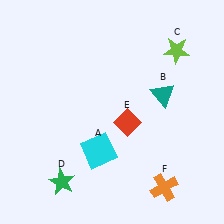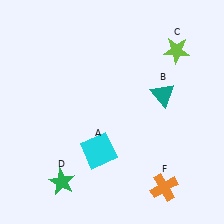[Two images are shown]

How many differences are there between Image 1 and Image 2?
There is 1 difference between the two images.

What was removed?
The red diamond (E) was removed in Image 2.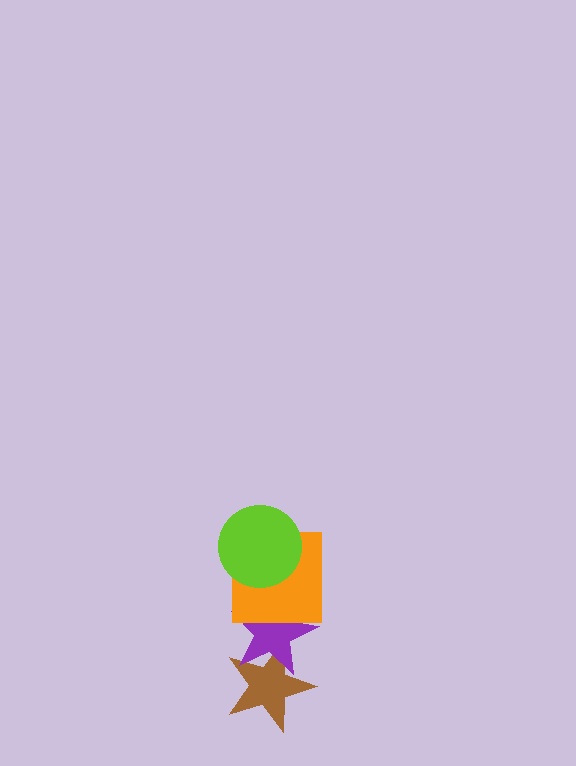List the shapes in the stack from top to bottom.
From top to bottom: the lime circle, the orange square, the purple star, the brown star.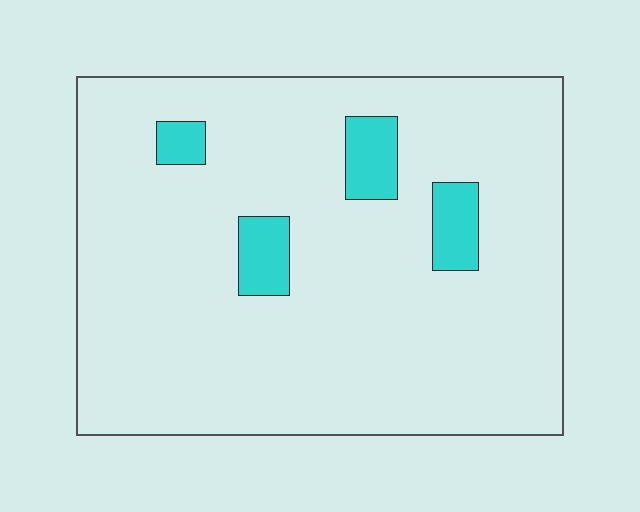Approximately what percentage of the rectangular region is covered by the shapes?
Approximately 10%.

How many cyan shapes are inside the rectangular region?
4.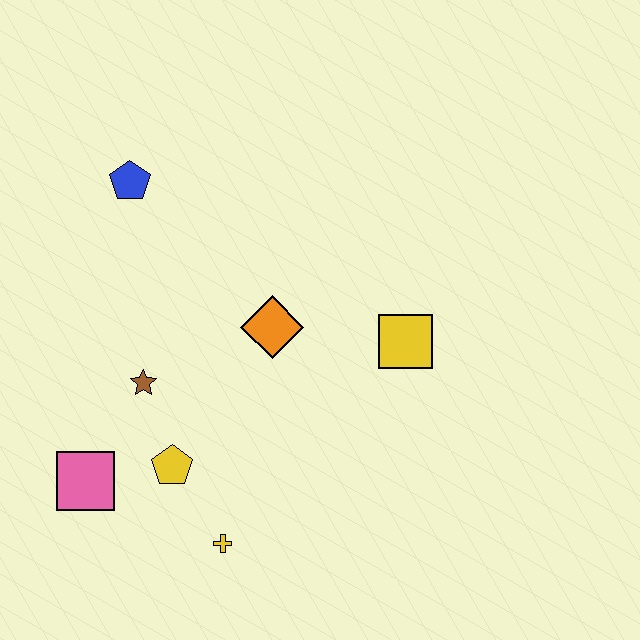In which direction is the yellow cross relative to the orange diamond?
The yellow cross is below the orange diamond.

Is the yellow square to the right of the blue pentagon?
Yes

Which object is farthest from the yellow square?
The pink square is farthest from the yellow square.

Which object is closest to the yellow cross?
The yellow pentagon is closest to the yellow cross.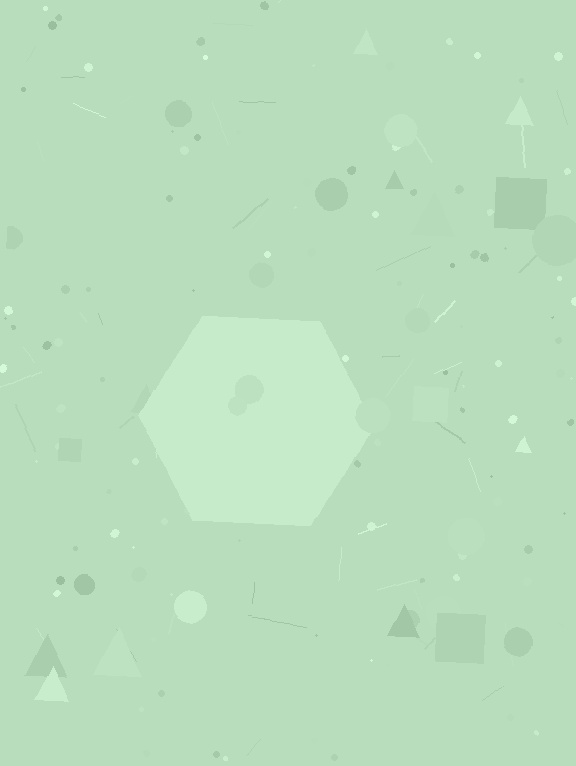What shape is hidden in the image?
A hexagon is hidden in the image.